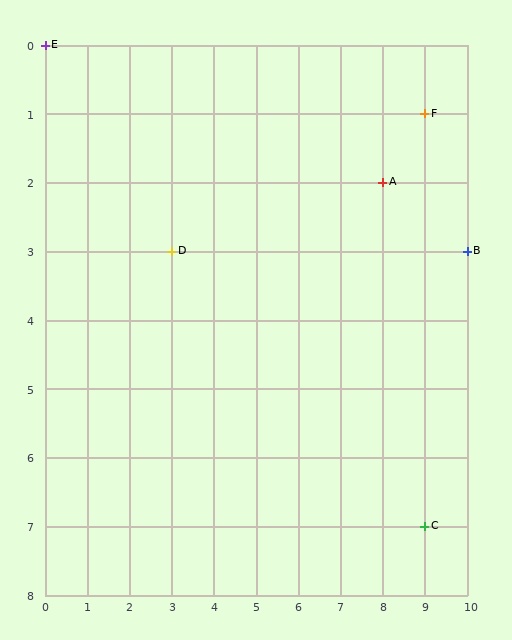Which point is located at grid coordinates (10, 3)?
Point B is at (10, 3).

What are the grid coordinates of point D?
Point D is at grid coordinates (3, 3).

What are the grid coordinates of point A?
Point A is at grid coordinates (8, 2).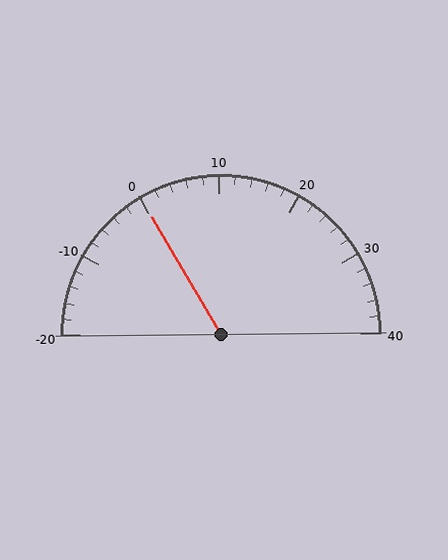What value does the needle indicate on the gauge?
The needle indicates approximately 0.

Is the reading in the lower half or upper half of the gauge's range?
The reading is in the lower half of the range (-20 to 40).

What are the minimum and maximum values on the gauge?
The gauge ranges from -20 to 40.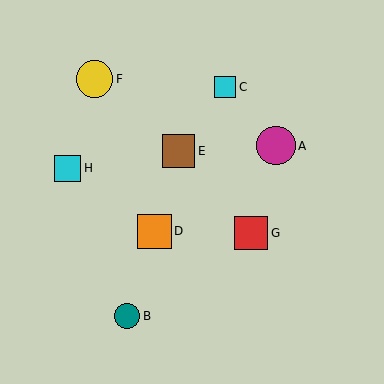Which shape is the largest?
The magenta circle (labeled A) is the largest.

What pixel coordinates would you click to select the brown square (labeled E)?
Click at (179, 151) to select the brown square E.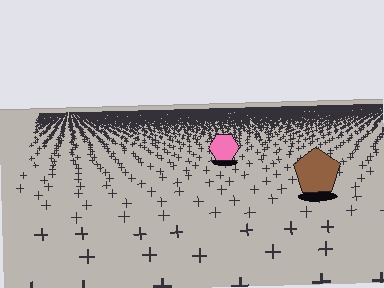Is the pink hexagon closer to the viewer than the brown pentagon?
No. The brown pentagon is closer — you can tell from the texture gradient: the ground texture is coarser near it.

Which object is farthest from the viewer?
The pink hexagon is farthest from the viewer. It appears smaller and the ground texture around it is denser.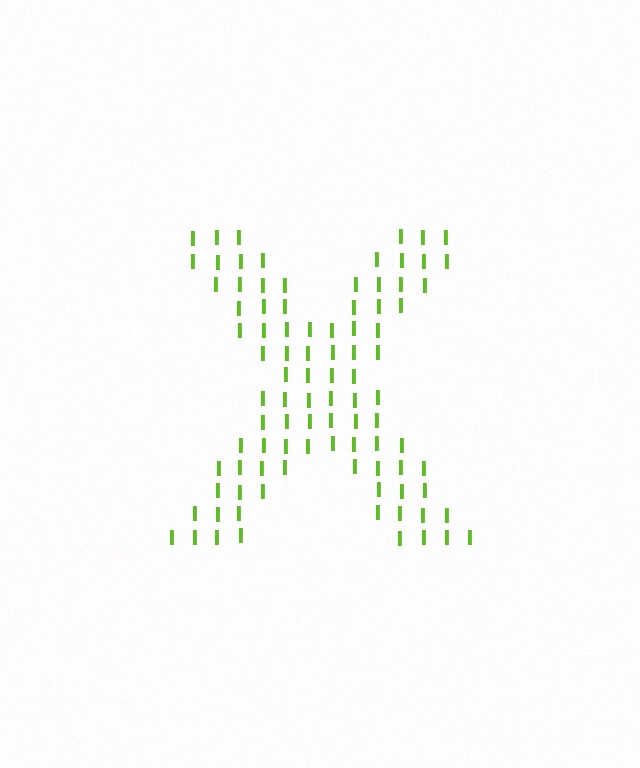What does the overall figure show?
The overall figure shows the letter X.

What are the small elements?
The small elements are letter I's.